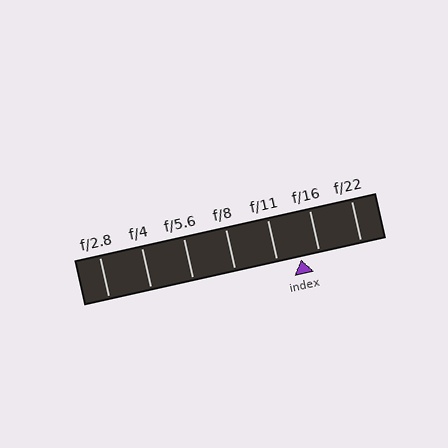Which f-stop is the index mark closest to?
The index mark is closest to f/16.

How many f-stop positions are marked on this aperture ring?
There are 7 f-stop positions marked.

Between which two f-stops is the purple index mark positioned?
The index mark is between f/11 and f/16.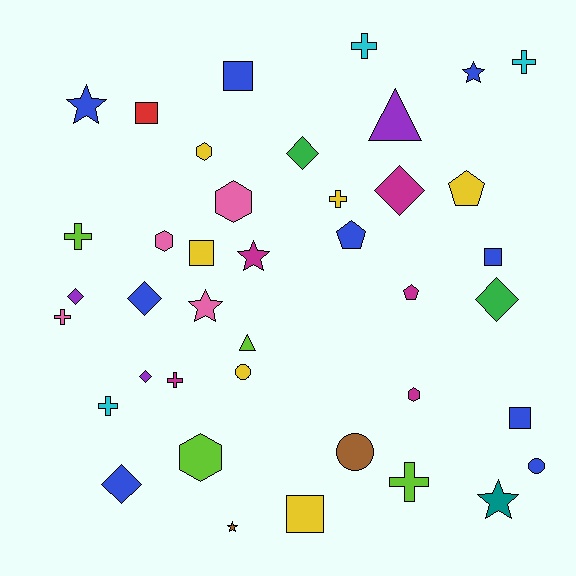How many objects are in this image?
There are 40 objects.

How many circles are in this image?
There are 3 circles.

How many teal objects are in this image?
There is 1 teal object.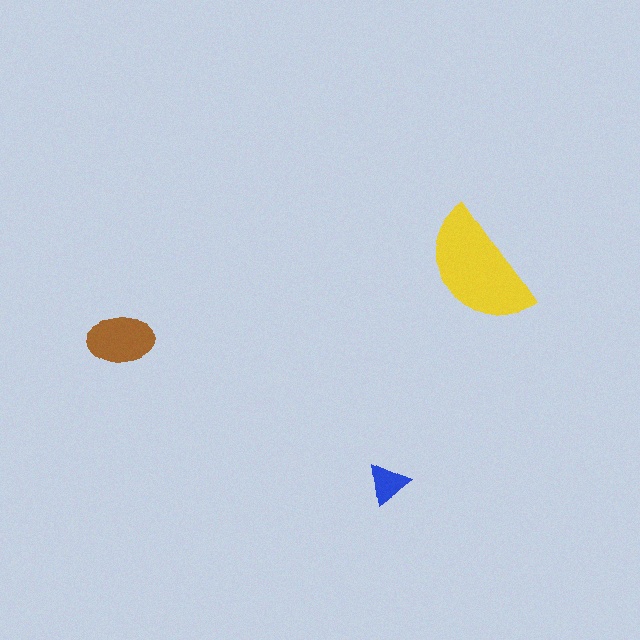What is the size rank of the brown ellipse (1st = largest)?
2nd.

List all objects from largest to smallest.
The yellow semicircle, the brown ellipse, the blue triangle.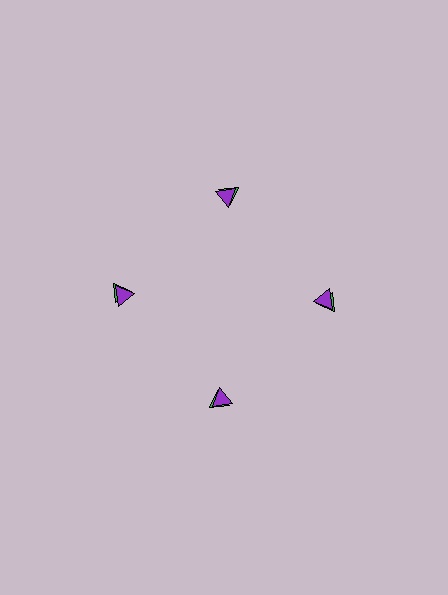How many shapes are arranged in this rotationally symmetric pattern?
There are 8 shapes, arranged in 4 groups of 2.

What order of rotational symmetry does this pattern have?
This pattern has 4-fold rotational symmetry.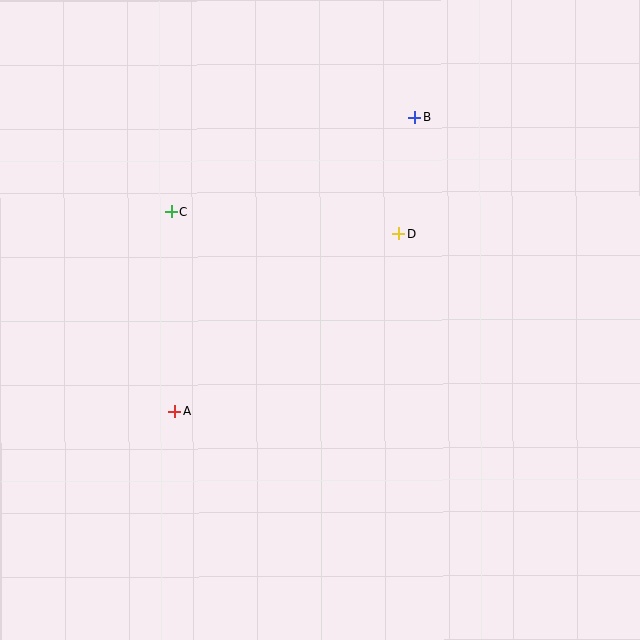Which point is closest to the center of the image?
Point D at (398, 234) is closest to the center.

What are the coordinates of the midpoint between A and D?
The midpoint between A and D is at (287, 322).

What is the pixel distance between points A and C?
The distance between A and C is 199 pixels.